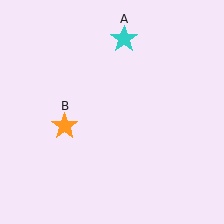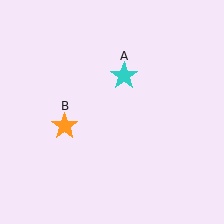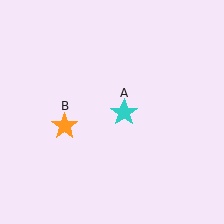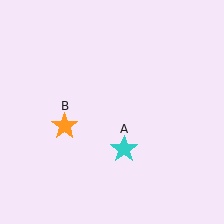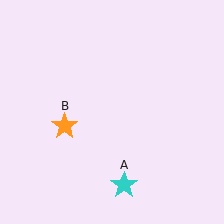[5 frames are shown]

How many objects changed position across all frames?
1 object changed position: cyan star (object A).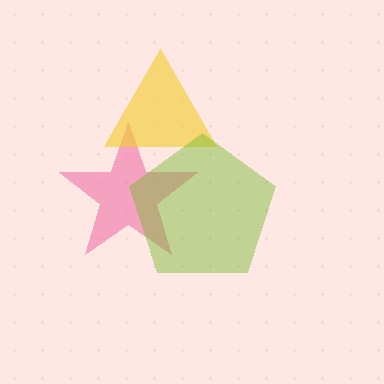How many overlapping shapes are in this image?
There are 3 overlapping shapes in the image.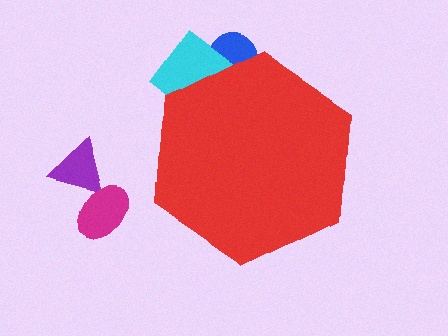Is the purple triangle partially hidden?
No, the purple triangle is fully visible.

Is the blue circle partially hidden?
Yes, the blue circle is partially hidden behind the red hexagon.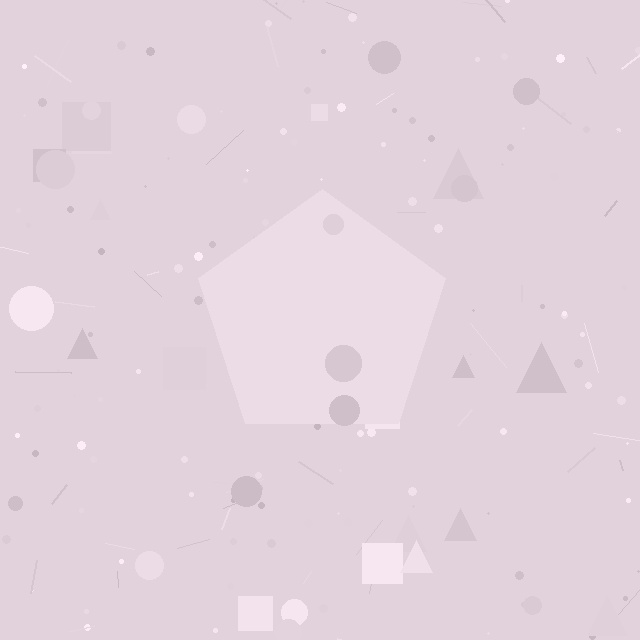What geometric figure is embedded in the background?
A pentagon is embedded in the background.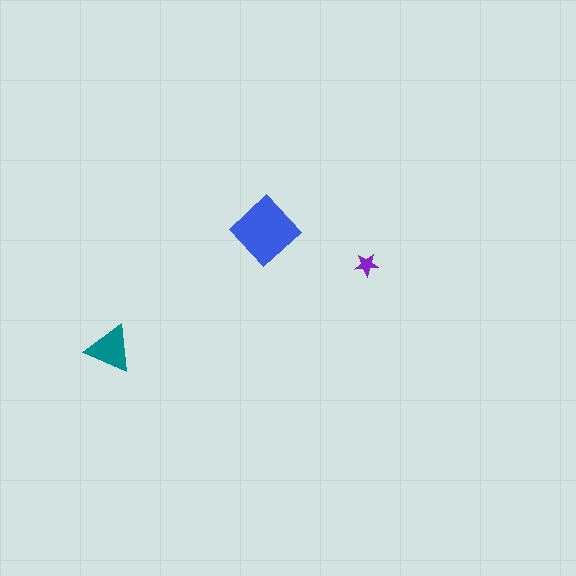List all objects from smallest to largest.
The purple star, the teal triangle, the blue diamond.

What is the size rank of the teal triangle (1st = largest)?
2nd.